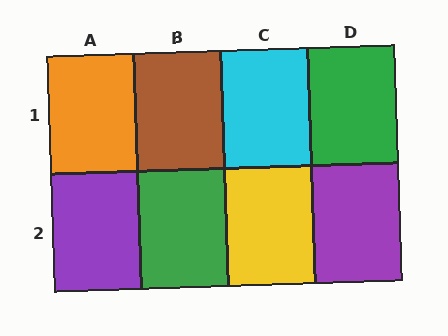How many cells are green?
2 cells are green.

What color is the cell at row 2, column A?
Purple.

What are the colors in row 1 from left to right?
Orange, brown, cyan, green.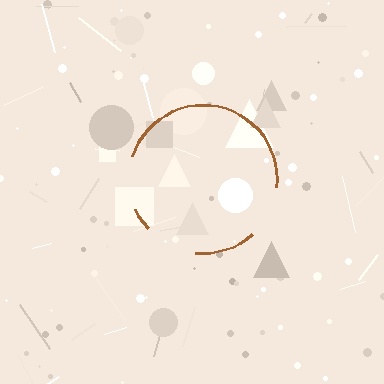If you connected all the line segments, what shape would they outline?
They would outline a circle.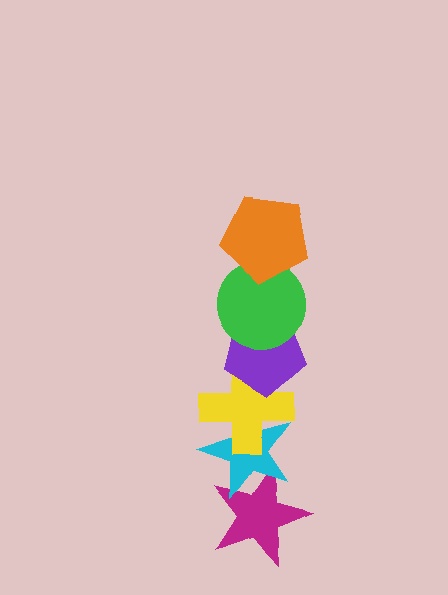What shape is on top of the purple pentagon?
The green circle is on top of the purple pentagon.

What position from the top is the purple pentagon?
The purple pentagon is 3rd from the top.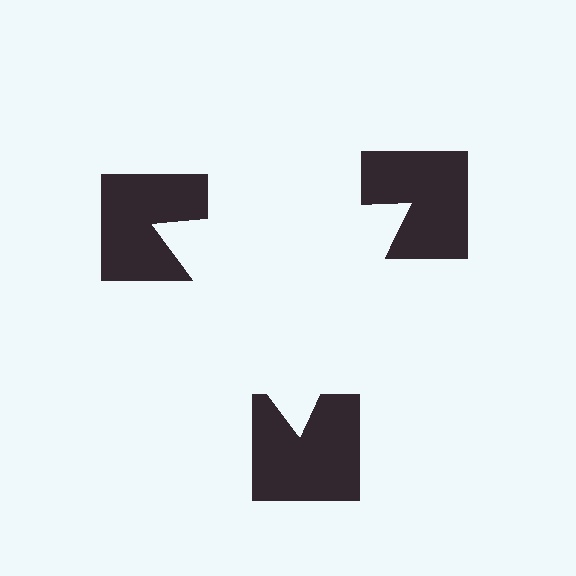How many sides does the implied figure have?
3 sides.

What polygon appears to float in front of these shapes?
An illusory triangle — its edges are inferred from the aligned wedge cuts in the notched squares, not physically drawn.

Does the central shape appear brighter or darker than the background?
It typically appears slightly brighter than the background, even though no actual brightness change is drawn.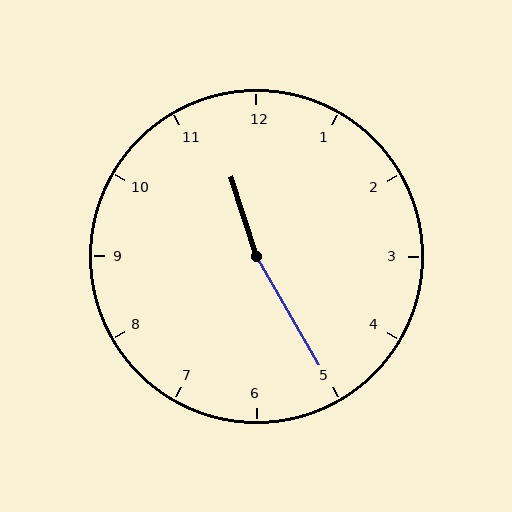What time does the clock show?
11:25.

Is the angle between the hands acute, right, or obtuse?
It is obtuse.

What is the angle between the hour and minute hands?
Approximately 168 degrees.